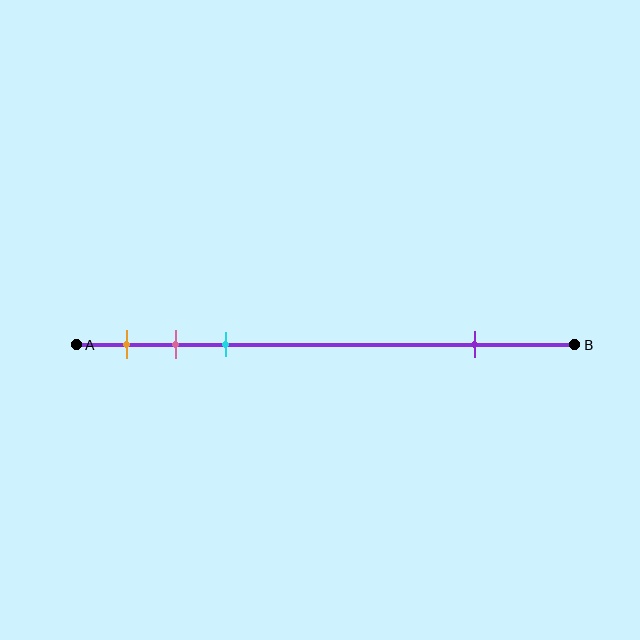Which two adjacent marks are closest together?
The pink and cyan marks are the closest adjacent pair.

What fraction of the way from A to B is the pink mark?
The pink mark is approximately 20% (0.2) of the way from A to B.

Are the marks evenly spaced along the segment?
No, the marks are not evenly spaced.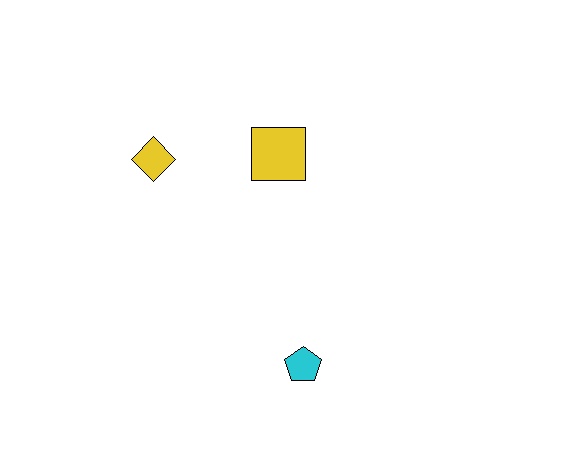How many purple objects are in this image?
There are no purple objects.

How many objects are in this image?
There are 3 objects.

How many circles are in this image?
There are no circles.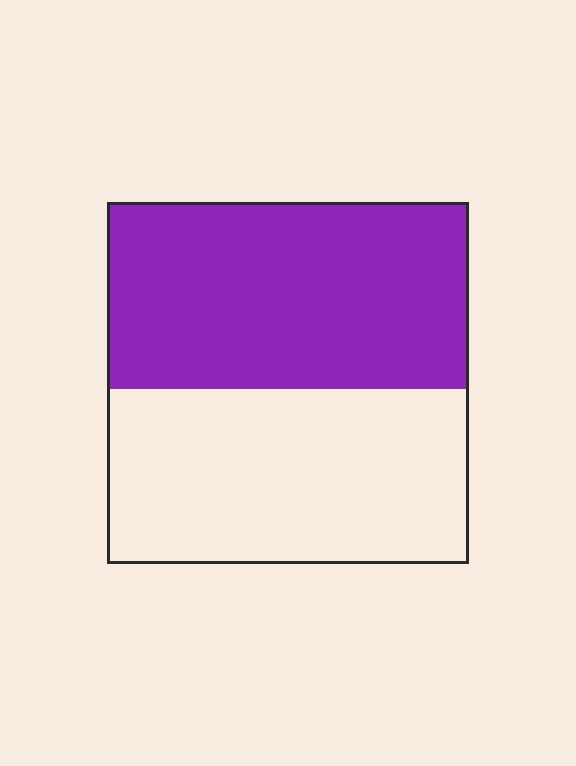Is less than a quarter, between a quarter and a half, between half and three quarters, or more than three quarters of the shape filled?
Between half and three quarters.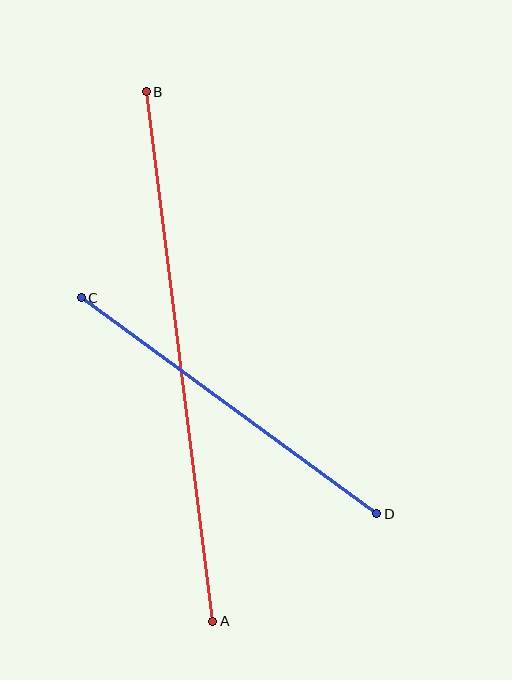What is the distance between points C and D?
The distance is approximately 366 pixels.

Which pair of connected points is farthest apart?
Points A and B are farthest apart.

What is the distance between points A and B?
The distance is approximately 534 pixels.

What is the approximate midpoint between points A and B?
The midpoint is at approximately (180, 357) pixels.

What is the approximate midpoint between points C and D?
The midpoint is at approximately (229, 406) pixels.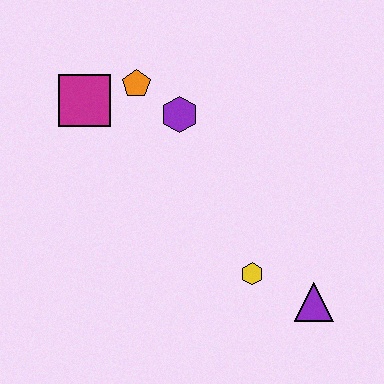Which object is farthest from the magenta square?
The purple triangle is farthest from the magenta square.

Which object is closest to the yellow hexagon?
The purple triangle is closest to the yellow hexagon.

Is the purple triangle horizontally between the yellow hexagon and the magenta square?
No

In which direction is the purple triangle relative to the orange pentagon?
The purple triangle is below the orange pentagon.